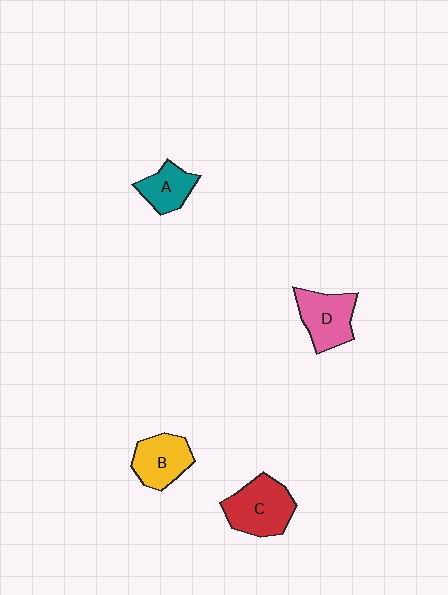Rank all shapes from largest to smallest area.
From largest to smallest: C (red), D (pink), B (yellow), A (teal).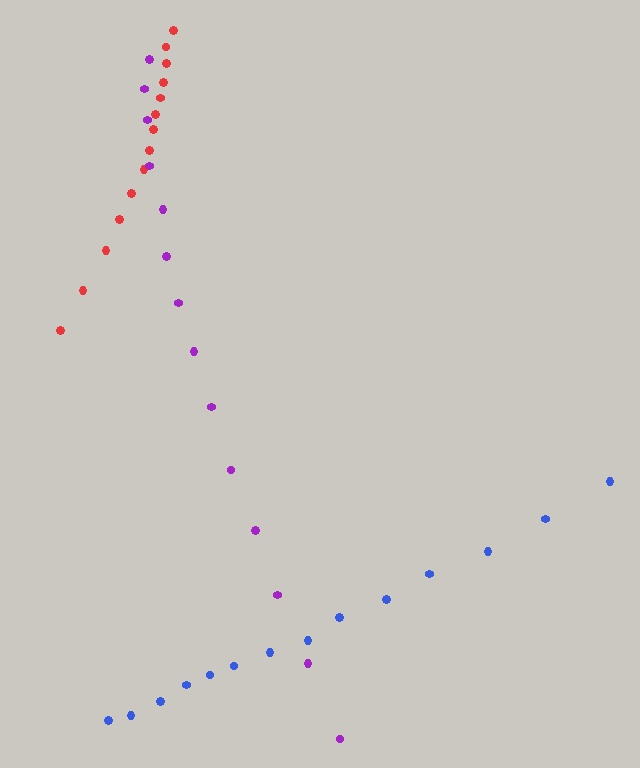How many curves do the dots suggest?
There are 3 distinct paths.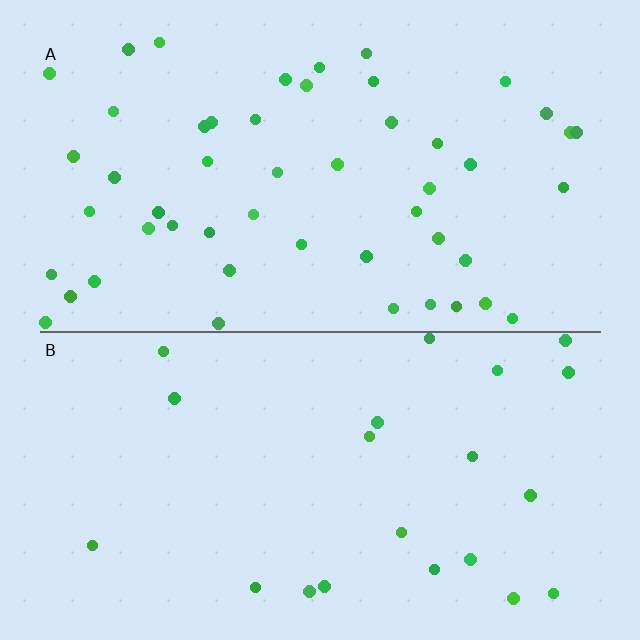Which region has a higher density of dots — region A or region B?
A (the top).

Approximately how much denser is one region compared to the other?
Approximately 2.3× — region A over region B.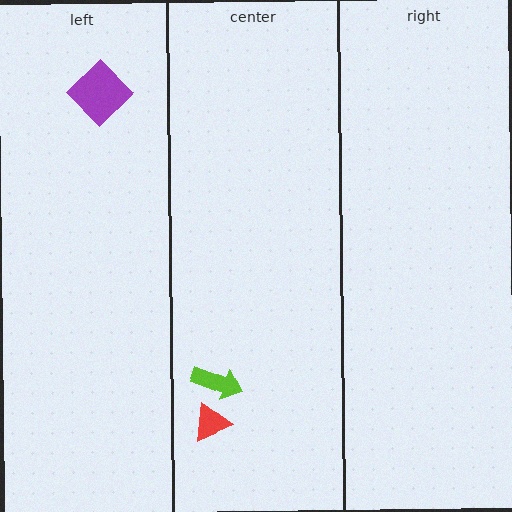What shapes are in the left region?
The purple diamond.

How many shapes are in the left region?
1.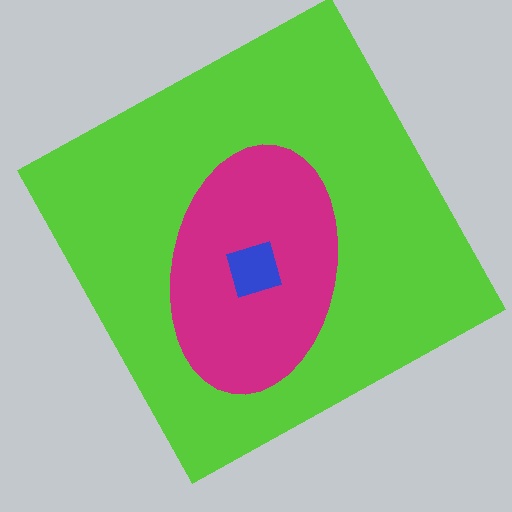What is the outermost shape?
The lime square.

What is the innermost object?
The blue diamond.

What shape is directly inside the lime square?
The magenta ellipse.